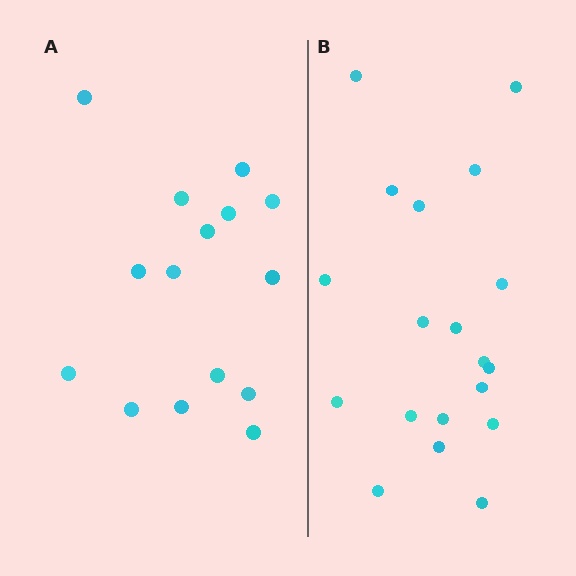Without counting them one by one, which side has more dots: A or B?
Region B (the right region) has more dots.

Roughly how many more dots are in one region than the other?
Region B has about 4 more dots than region A.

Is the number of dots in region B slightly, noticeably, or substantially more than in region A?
Region B has noticeably more, but not dramatically so. The ratio is roughly 1.3 to 1.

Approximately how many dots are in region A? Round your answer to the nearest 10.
About 20 dots. (The exact count is 15, which rounds to 20.)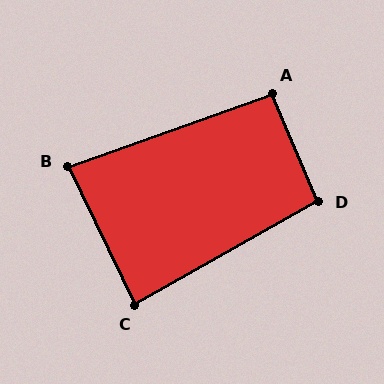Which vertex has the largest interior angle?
D, at approximately 96 degrees.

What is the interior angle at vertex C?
Approximately 86 degrees (approximately right).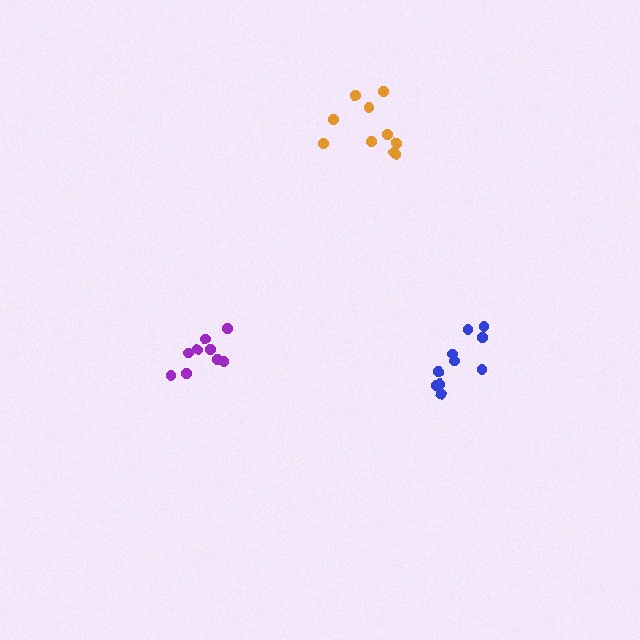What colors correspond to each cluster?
The clusters are colored: orange, blue, purple.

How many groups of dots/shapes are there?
There are 3 groups.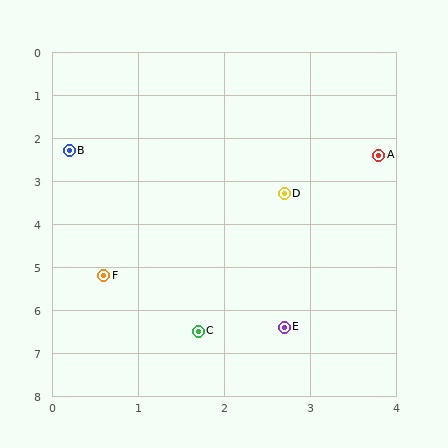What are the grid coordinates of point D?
Point D is at approximately (2.7, 3.3).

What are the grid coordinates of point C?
Point C is at approximately (1.7, 6.5).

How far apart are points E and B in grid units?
Points E and B are about 4.8 grid units apart.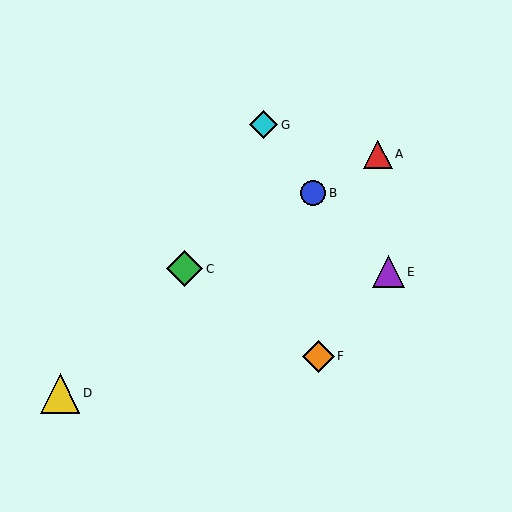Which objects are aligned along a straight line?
Objects A, B, C are aligned along a straight line.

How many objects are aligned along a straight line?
3 objects (A, B, C) are aligned along a straight line.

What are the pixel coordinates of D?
Object D is at (60, 393).